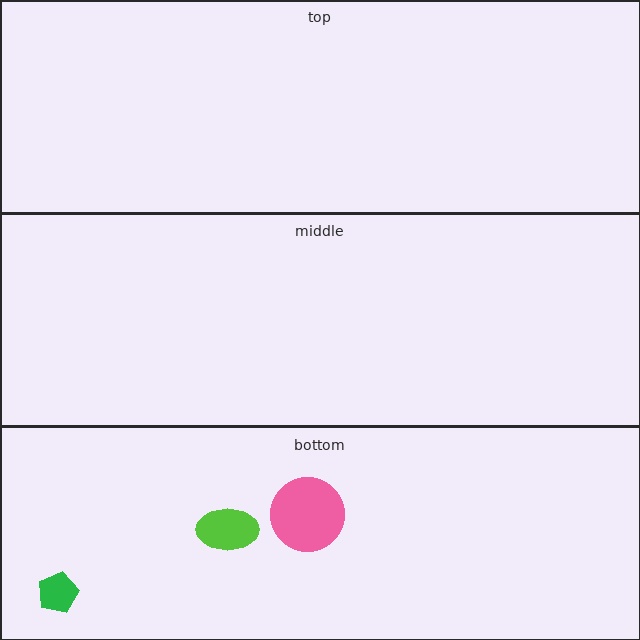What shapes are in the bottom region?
The green pentagon, the lime ellipse, the pink circle.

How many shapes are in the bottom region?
3.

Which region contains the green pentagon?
The bottom region.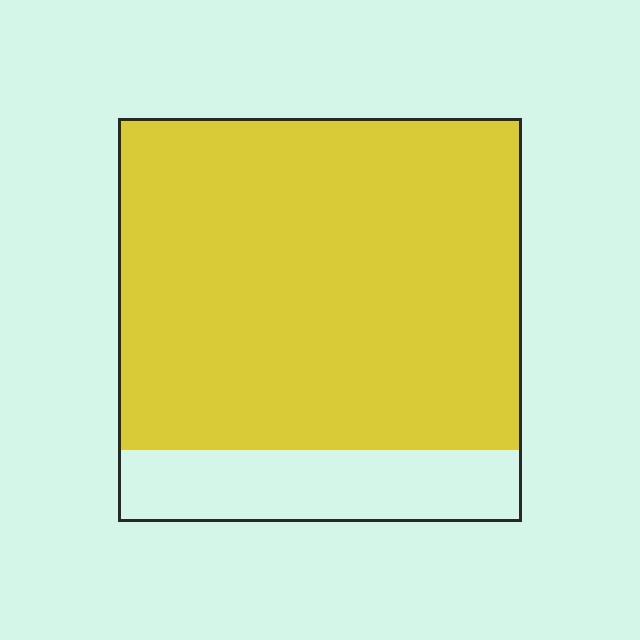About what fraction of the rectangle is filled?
About five sixths (5/6).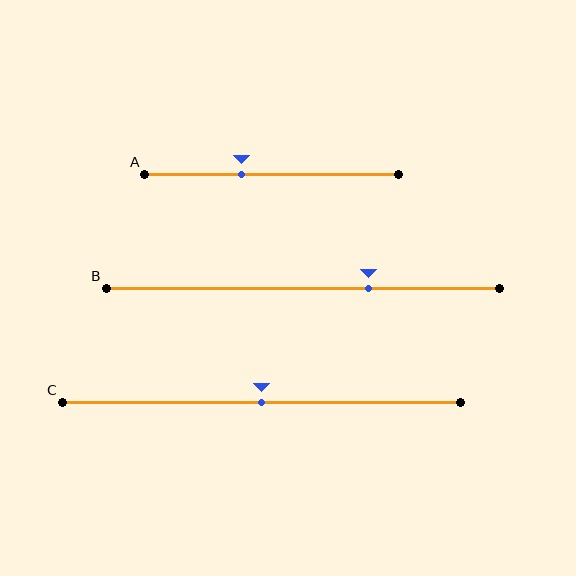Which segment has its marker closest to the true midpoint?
Segment C has its marker closest to the true midpoint.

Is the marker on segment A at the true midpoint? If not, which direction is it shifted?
No, the marker on segment A is shifted to the left by about 12% of the segment length.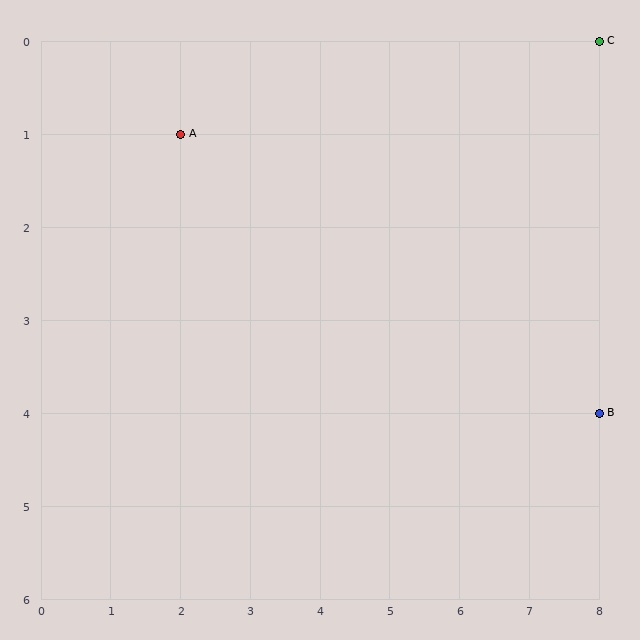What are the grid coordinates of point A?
Point A is at grid coordinates (2, 1).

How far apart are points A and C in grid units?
Points A and C are 6 columns and 1 row apart (about 6.1 grid units diagonally).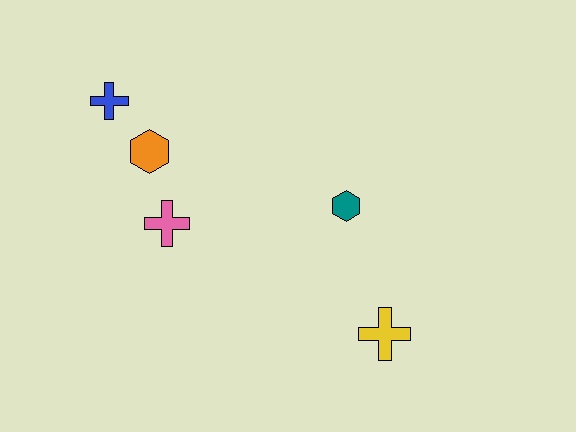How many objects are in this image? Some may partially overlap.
There are 5 objects.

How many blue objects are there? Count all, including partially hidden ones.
There is 1 blue object.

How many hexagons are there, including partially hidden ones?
There are 2 hexagons.